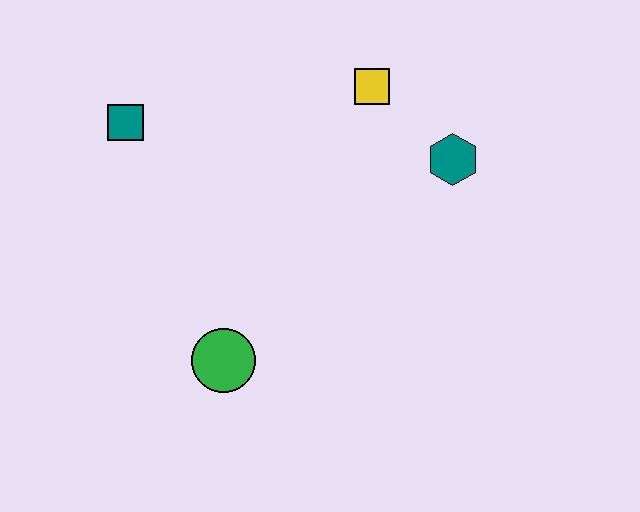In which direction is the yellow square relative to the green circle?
The yellow square is above the green circle.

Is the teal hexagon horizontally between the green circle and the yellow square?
No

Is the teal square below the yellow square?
Yes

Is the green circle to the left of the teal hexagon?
Yes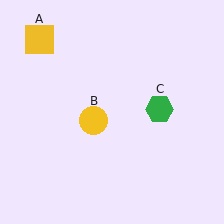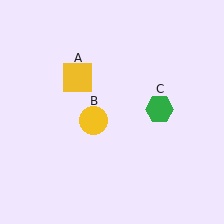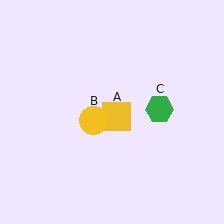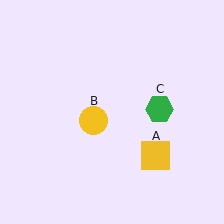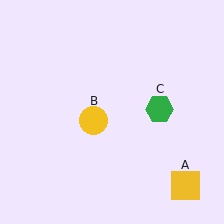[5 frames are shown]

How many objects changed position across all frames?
1 object changed position: yellow square (object A).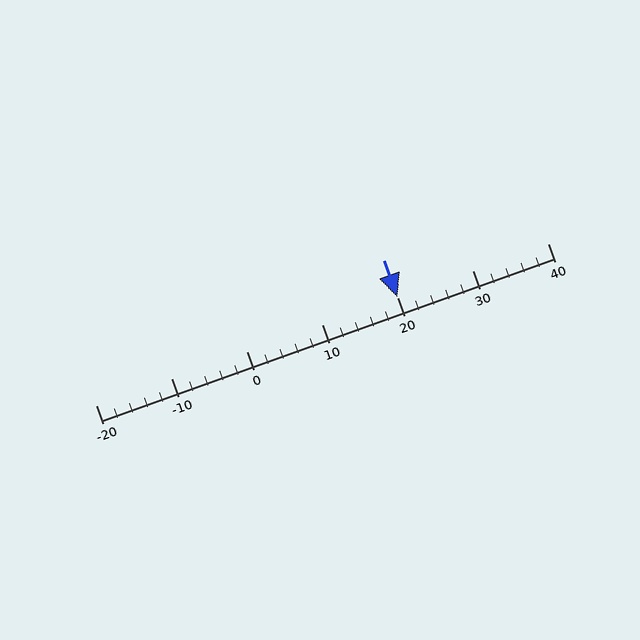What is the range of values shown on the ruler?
The ruler shows values from -20 to 40.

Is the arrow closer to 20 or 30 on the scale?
The arrow is closer to 20.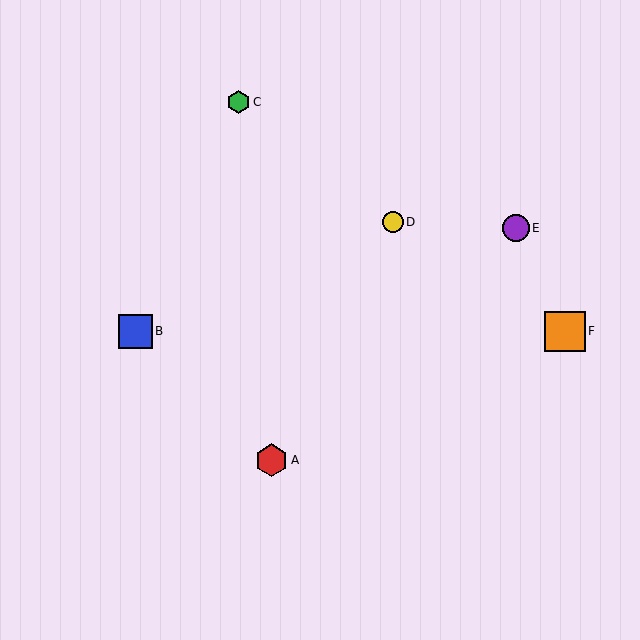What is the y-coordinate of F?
Object F is at y≈331.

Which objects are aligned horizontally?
Objects B, F are aligned horizontally.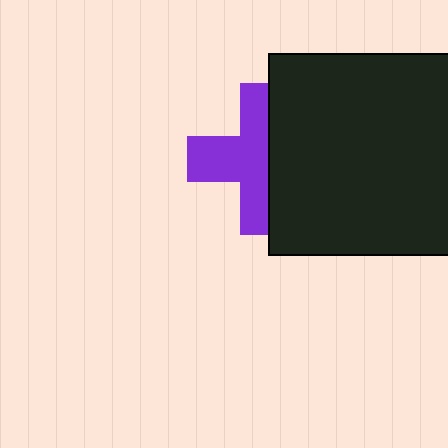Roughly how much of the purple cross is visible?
About half of it is visible (roughly 56%).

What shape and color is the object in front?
The object in front is a black square.